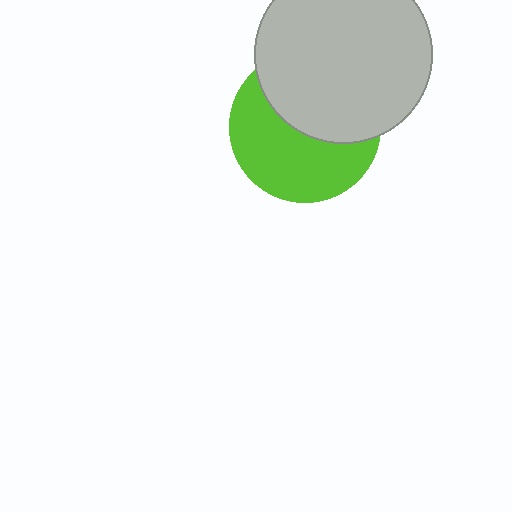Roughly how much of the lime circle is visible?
About half of it is visible (roughly 54%).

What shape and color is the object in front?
The object in front is a light gray circle.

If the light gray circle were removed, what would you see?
You would see the complete lime circle.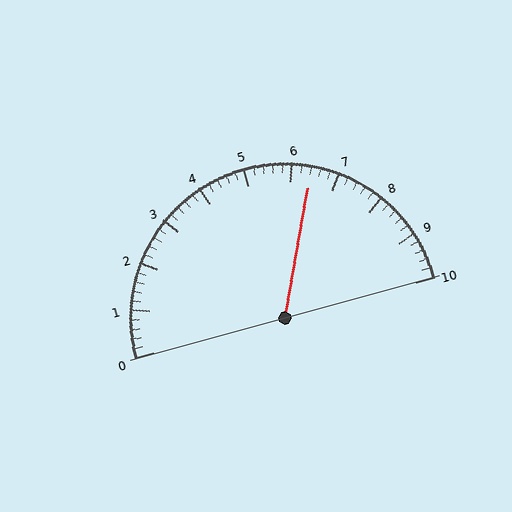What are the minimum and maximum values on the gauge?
The gauge ranges from 0 to 10.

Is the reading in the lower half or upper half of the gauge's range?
The reading is in the upper half of the range (0 to 10).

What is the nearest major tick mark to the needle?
The nearest major tick mark is 6.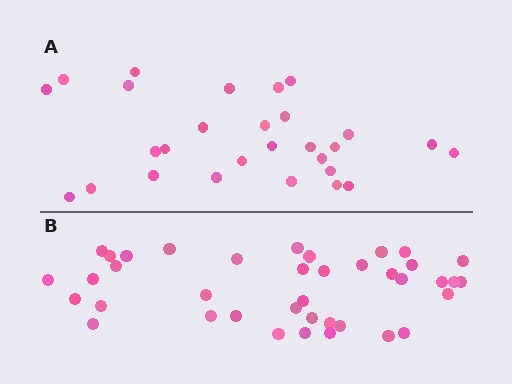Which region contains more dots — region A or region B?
Region B (the bottom region) has more dots.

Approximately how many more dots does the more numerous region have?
Region B has roughly 12 or so more dots than region A.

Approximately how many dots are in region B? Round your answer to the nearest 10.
About 40 dots. (The exact count is 39, which rounds to 40.)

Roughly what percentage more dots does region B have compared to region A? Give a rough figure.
About 40% more.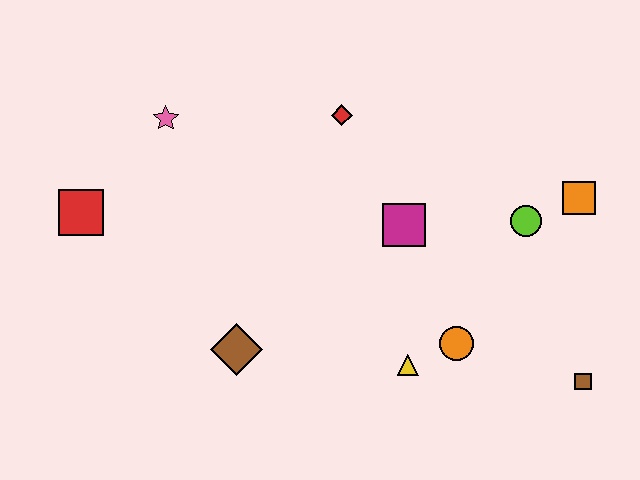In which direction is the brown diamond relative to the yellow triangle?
The brown diamond is to the left of the yellow triangle.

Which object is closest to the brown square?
The orange circle is closest to the brown square.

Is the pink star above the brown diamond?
Yes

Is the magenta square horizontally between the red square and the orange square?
Yes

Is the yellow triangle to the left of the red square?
No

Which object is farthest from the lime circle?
The red square is farthest from the lime circle.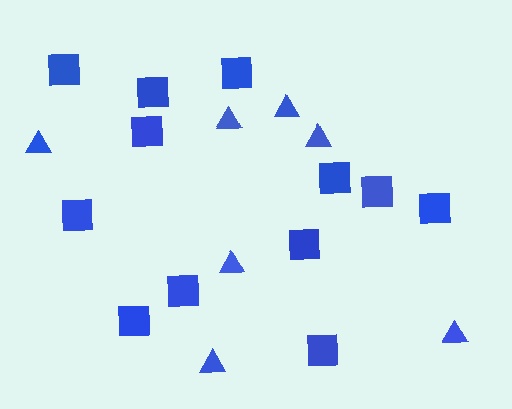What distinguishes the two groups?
There are 2 groups: one group of squares (12) and one group of triangles (7).